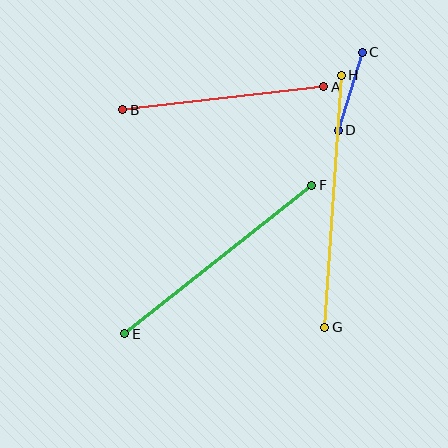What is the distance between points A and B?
The distance is approximately 202 pixels.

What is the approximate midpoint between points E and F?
The midpoint is at approximately (218, 259) pixels.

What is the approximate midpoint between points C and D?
The midpoint is at approximately (350, 91) pixels.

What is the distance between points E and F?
The distance is approximately 239 pixels.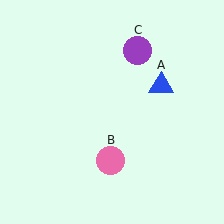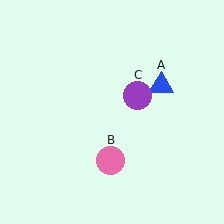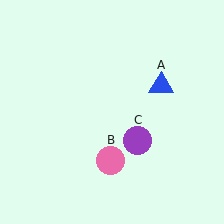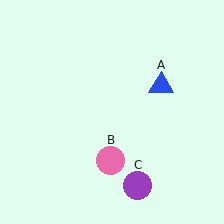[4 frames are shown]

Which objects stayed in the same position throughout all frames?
Blue triangle (object A) and pink circle (object B) remained stationary.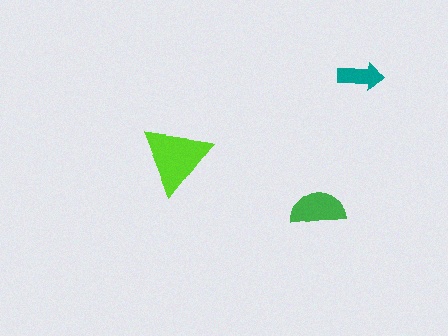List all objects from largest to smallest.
The lime triangle, the green semicircle, the teal arrow.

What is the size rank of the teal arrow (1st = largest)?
3rd.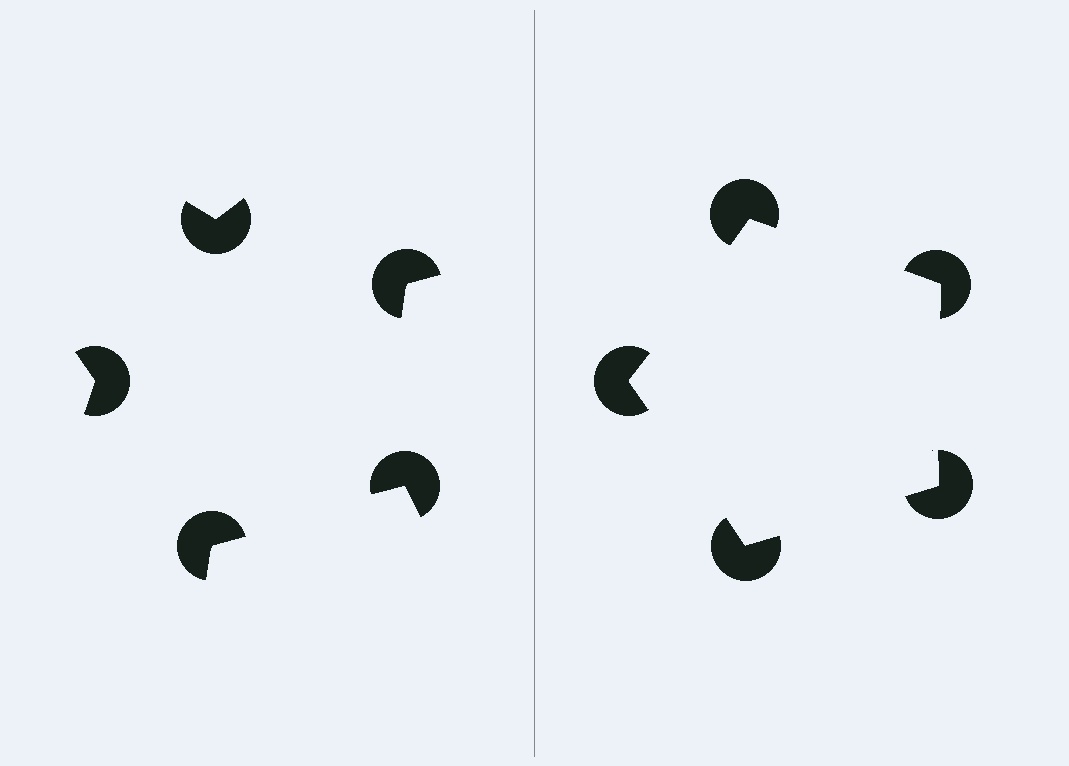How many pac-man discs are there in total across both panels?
10 — 5 on each side.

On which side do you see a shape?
An illusory pentagon appears on the right side. On the left side the wedge cuts are rotated, so no coherent shape forms.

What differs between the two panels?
The pac-man discs are positioned identically on both sides; only the wedge orientations differ. On the right they align to a pentagon; on the left they are misaligned.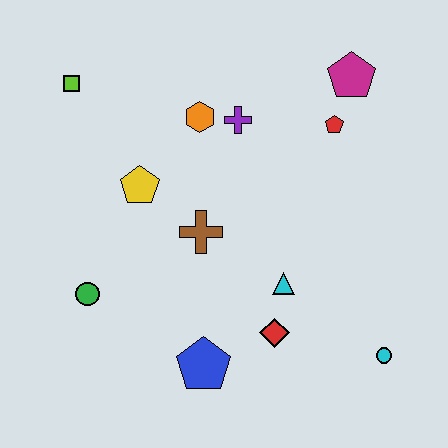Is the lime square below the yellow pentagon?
No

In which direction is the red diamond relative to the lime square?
The red diamond is below the lime square.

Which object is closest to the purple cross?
The orange hexagon is closest to the purple cross.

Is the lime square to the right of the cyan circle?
No